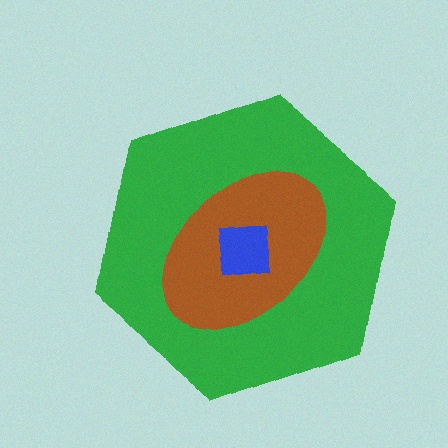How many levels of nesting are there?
3.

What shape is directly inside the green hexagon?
The brown ellipse.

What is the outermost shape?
The green hexagon.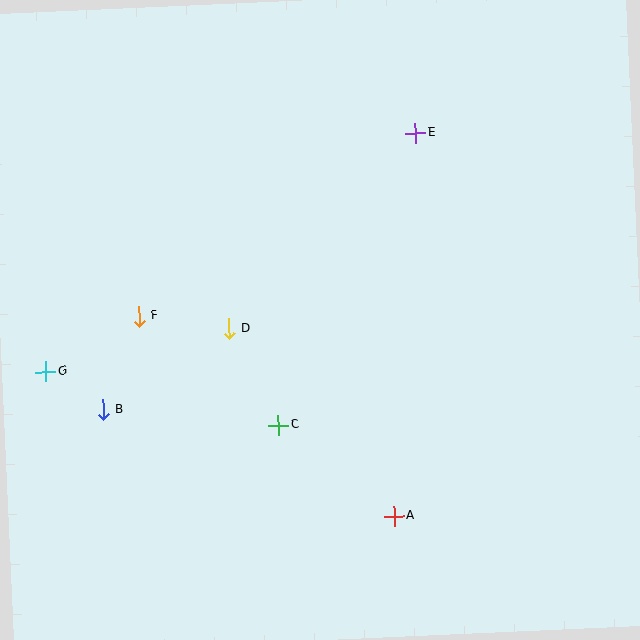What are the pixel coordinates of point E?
Point E is at (416, 133).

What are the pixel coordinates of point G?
Point G is at (46, 371).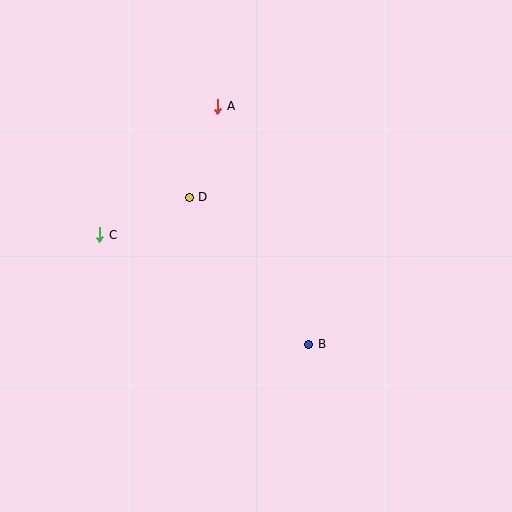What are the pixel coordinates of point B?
Point B is at (309, 344).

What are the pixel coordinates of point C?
Point C is at (100, 235).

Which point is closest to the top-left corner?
Point A is closest to the top-left corner.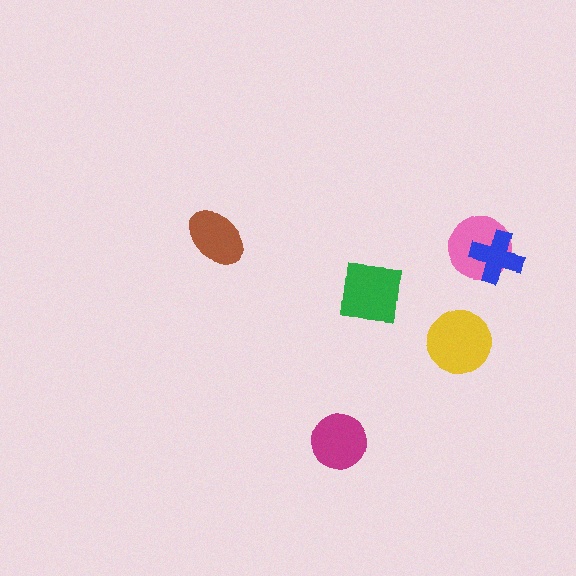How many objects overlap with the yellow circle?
0 objects overlap with the yellow circle.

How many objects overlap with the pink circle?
1 object overlaps with the pink circle.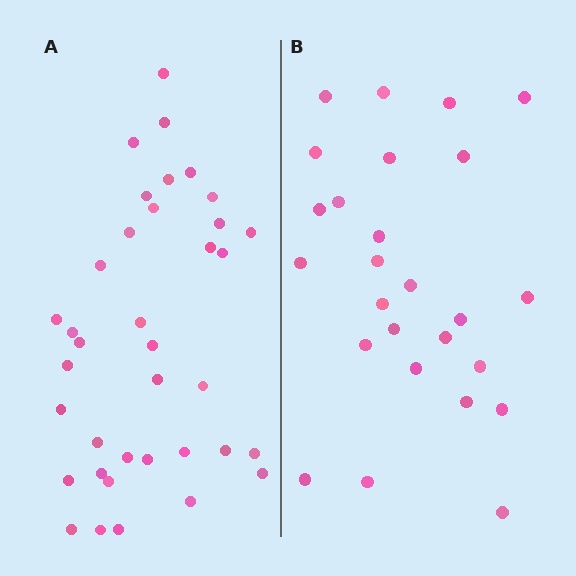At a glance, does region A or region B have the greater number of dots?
Region A (the left region) has more dots.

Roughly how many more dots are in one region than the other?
Region A has roughly 12 or so more dots than region B.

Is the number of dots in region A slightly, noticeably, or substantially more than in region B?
Region A has noticeably more, but not dramatically so. The ratio is roughly 1.4 to 1.